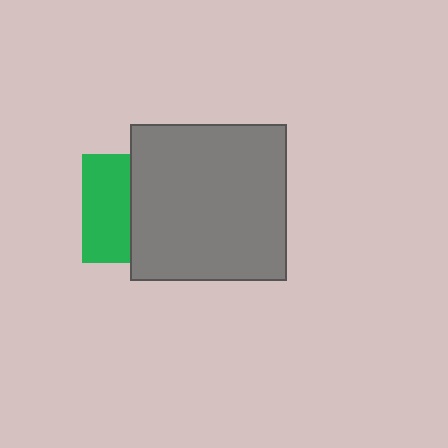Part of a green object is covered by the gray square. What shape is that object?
It is a square.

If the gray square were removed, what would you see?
You would see the complete green square.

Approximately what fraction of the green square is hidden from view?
Roughly 56% of the green square is hidden behind the gray square.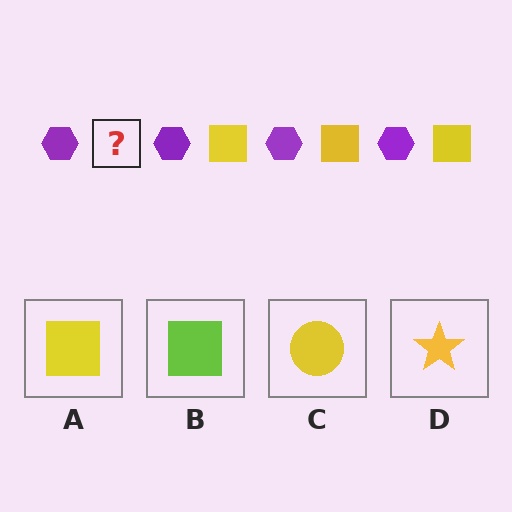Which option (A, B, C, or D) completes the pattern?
A.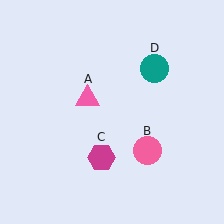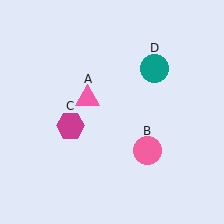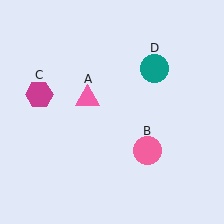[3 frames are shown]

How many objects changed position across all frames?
1 object changed position: magenta hexagon (object C).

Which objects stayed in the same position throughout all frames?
Pink triangle (object A) and pink circle (object B) and teal circle (object D) remained stationary.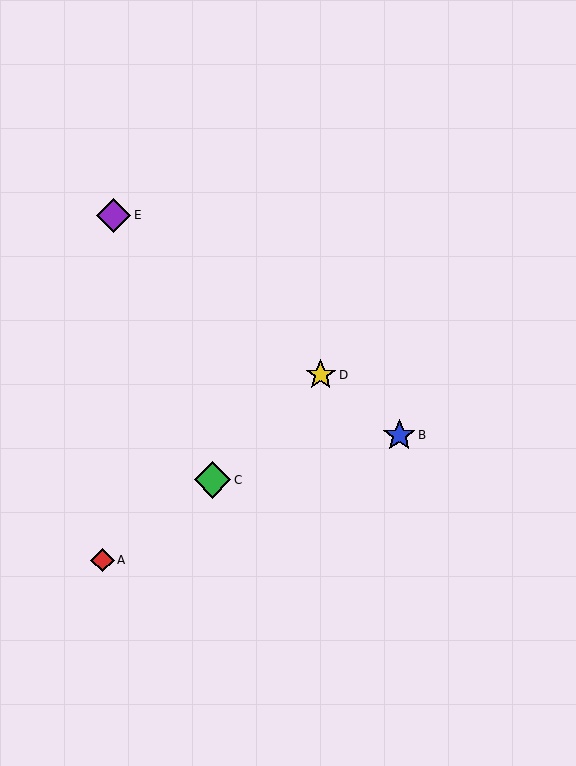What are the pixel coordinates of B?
Object B is at (399, 435).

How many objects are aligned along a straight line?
3 objects (B, D, E) are aligned along a straight line.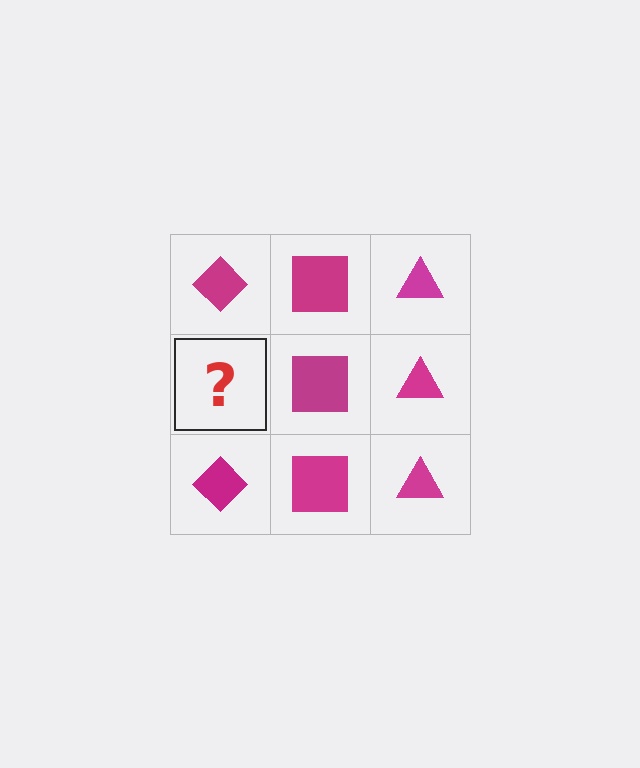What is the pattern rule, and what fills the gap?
The rule is that each column has a consistent shape. The gap should be filled with a magenta diamond.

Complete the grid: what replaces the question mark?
The question mark should be replaced with a magenta diamond.